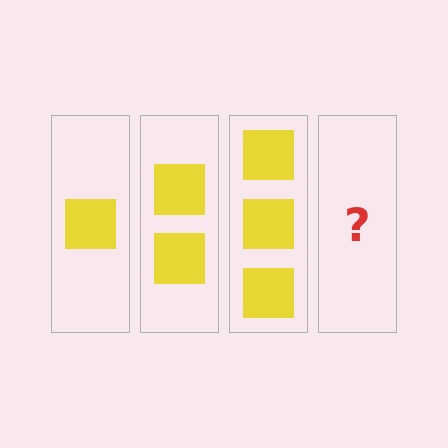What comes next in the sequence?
The next element should be 4 squares.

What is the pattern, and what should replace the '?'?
The pattern is that each step adds one more square. The '?' should be 4 squares.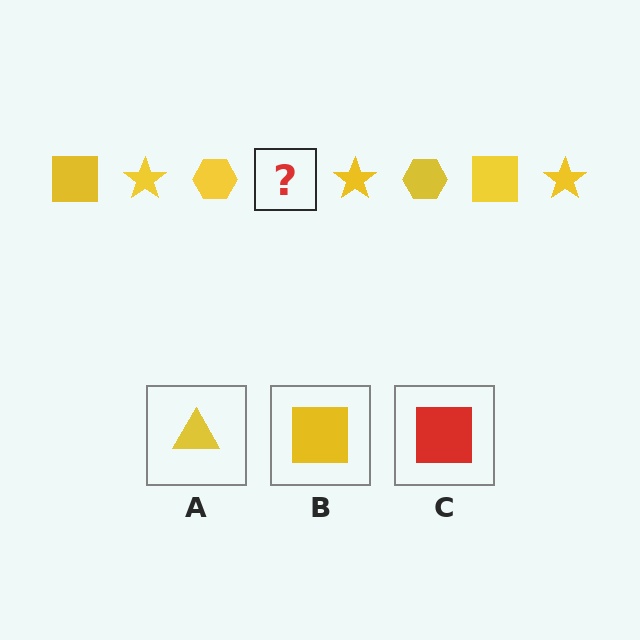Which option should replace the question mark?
Option B.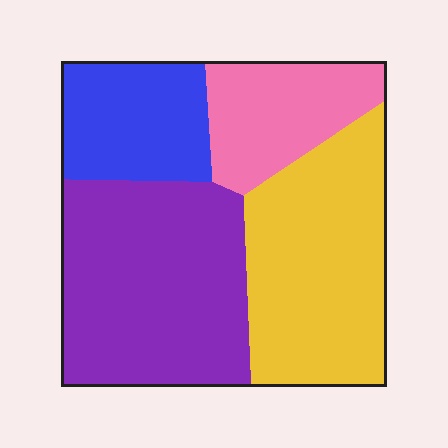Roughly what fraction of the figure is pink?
Pink takes up less than a sixth of the figure.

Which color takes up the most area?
Purple, at roughly 35%.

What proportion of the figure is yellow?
Yellow takes up between a quarter and a half of the figure.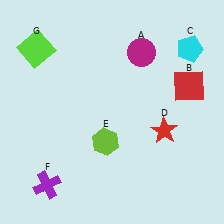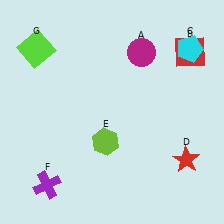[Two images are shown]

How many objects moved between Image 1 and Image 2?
2 objects moved between the two images.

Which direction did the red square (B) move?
The red square (B) moved up.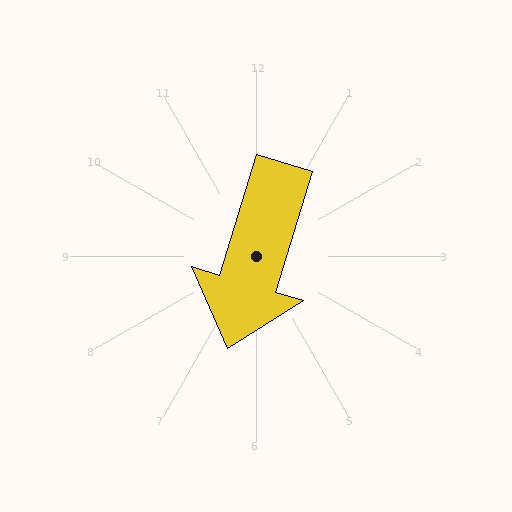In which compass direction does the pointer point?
South.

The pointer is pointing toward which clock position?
Roughly 7 o'clock.